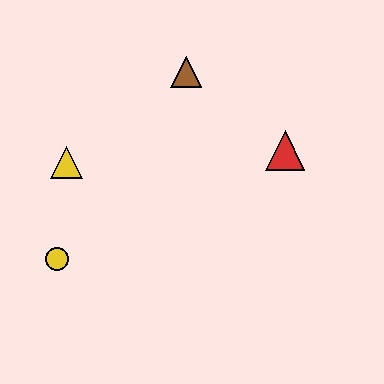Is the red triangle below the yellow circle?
No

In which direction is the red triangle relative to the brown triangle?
The red triangle is to the right of the brown triangle.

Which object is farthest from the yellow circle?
The red triangle is farthest from the yellow circle.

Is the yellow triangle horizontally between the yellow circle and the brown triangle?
Yes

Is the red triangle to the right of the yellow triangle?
Yes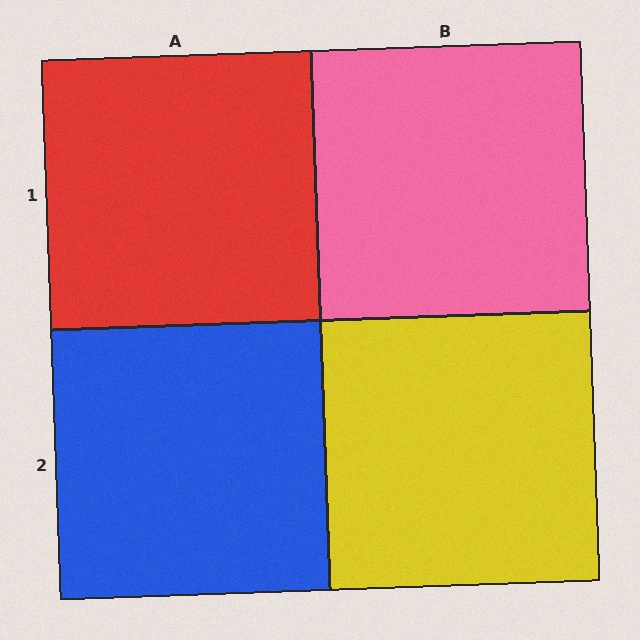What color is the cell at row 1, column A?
Red.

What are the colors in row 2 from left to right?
Blue, yellow.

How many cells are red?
1 cell is red.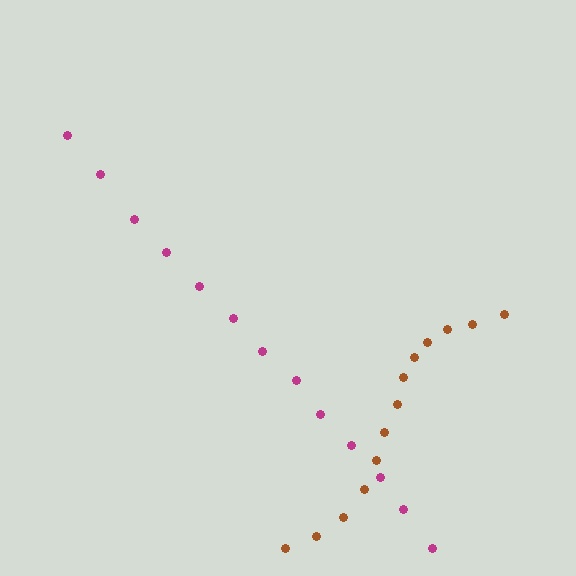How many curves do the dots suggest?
There are 2 distinct paths.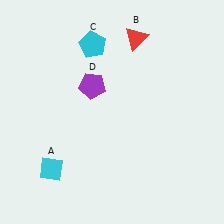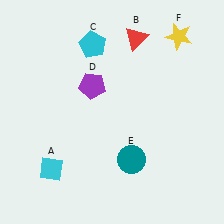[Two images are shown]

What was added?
A teal circle (E), a yellow star (F) were added in Image 2.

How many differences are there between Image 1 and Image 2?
There are 2 differences between the two images.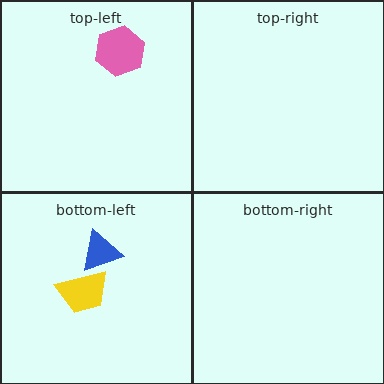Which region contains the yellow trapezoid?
The bottom-left region.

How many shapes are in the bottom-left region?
2.